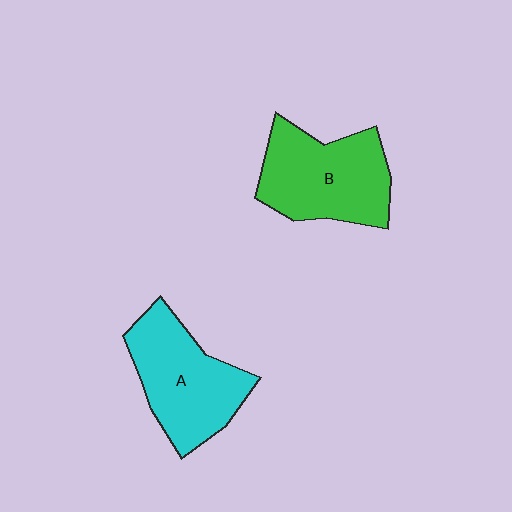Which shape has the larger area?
Shape B (green).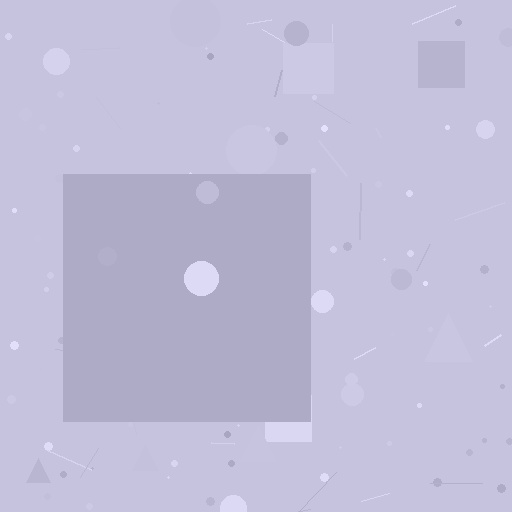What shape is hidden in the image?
A square is hidden in the image.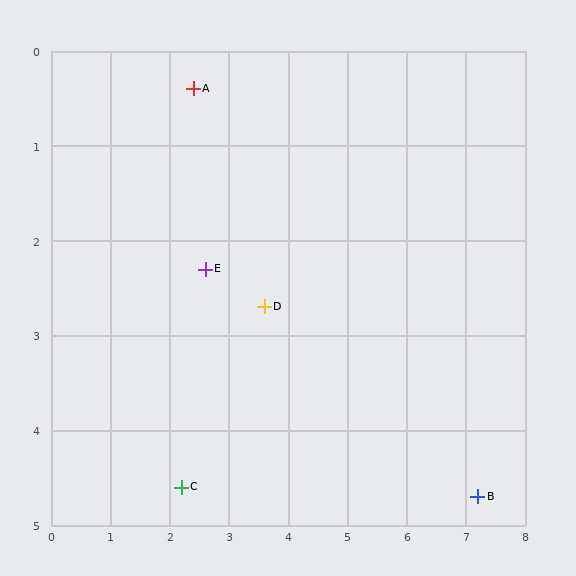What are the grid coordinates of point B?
Point B is at approximately (7.2, 4.7).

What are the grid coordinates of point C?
Point C is at approximately (2.2, 4.6).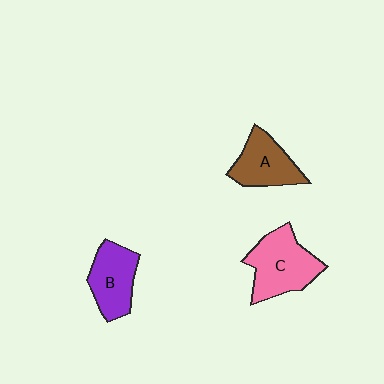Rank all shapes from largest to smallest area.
From largest to smallest: C (pink), B (purple), A (brown).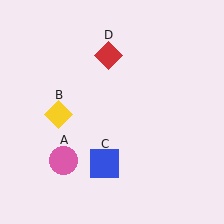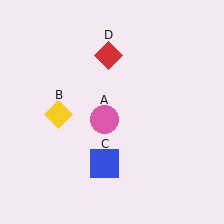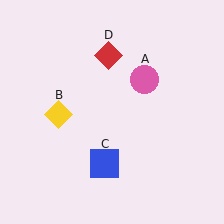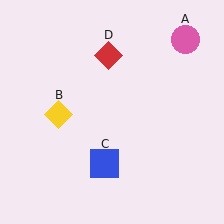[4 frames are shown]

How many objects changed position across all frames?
1 object changed position: pink circle (object A).